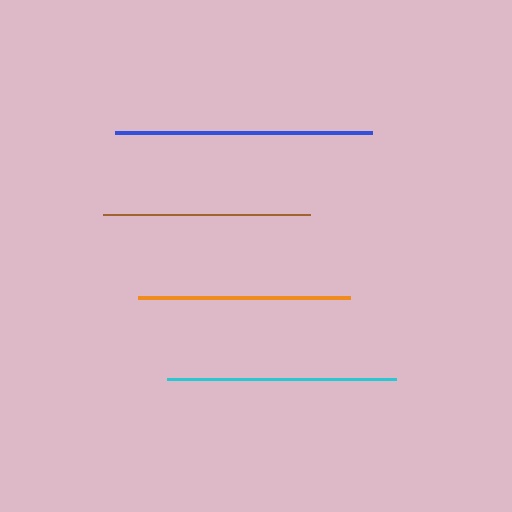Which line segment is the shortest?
The brown line is the shortest at approximately 208 pixels.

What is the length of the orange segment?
The orange segment is approximately 212 pixels long.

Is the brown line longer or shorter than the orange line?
The orange line is longer than the brown line.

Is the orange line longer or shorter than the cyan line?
The cyan line is longer than the orange line.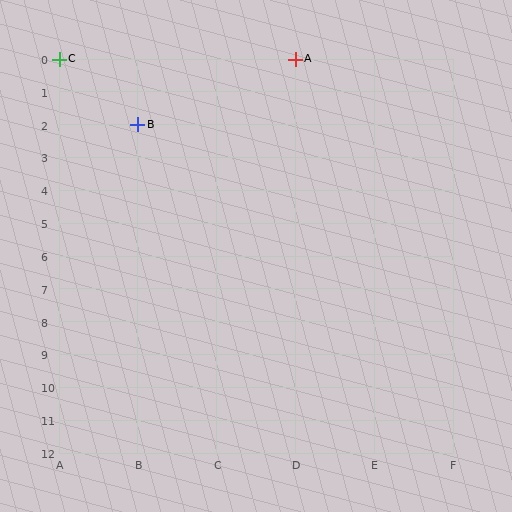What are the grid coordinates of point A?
Point A is at grid coordinates (D, 0).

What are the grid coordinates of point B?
Point B is at grid coordinates (B, 2).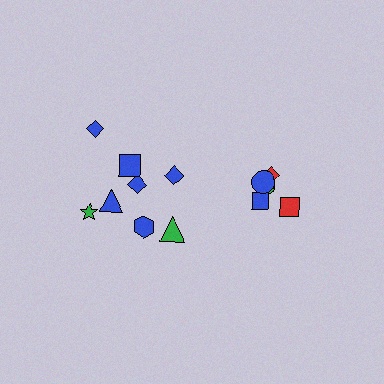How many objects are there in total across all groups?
There are 13 objects.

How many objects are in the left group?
There are 8 objects.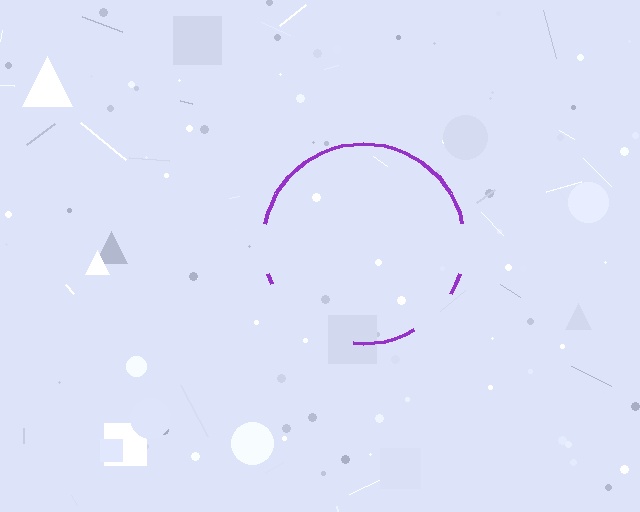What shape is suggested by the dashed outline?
The dashed outline suggests a circle.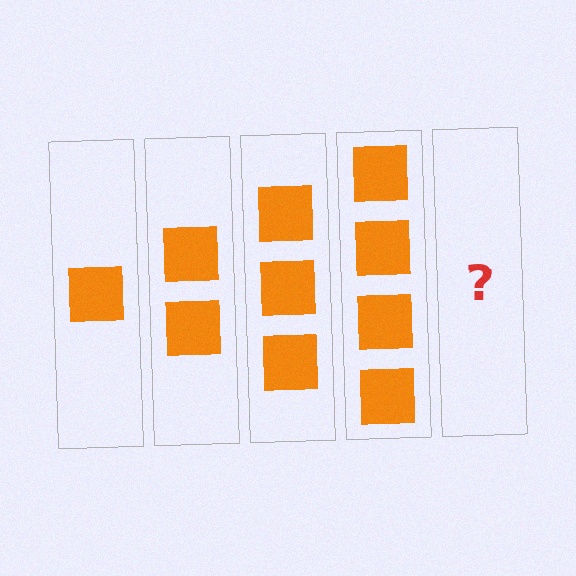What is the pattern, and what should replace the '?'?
The pattern is that each step adds one more square. The '?' should be 5 squares.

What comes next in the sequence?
The next element should be 5 squares.